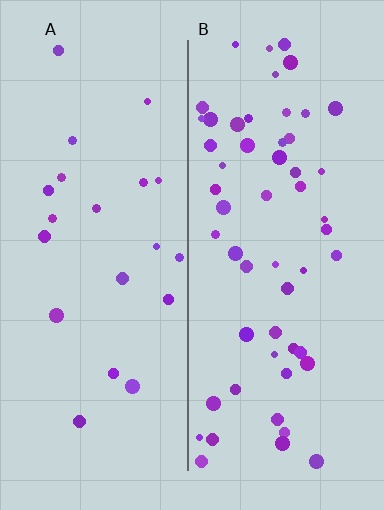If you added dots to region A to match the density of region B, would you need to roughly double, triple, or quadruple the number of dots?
Approximately triple.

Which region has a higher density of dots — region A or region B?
B (the right).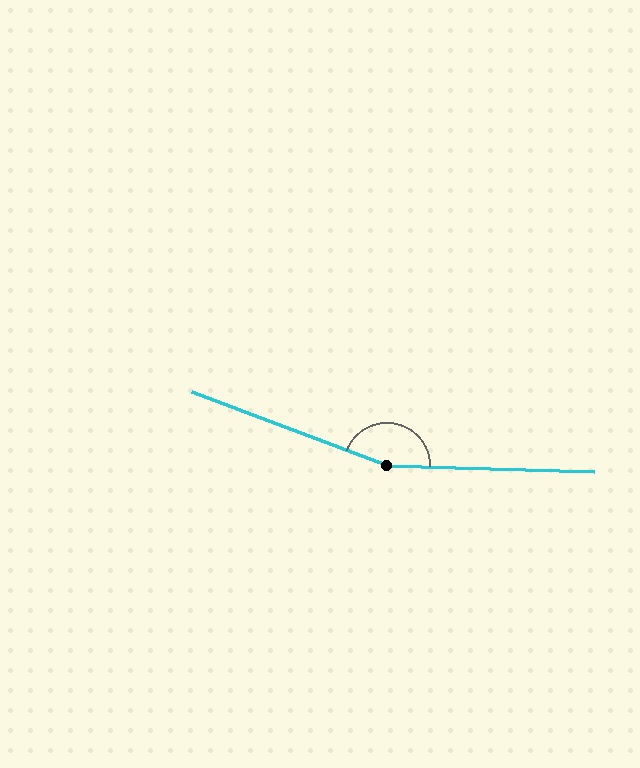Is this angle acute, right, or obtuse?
It is obtuse.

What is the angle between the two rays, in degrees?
Approximately 161 degrees.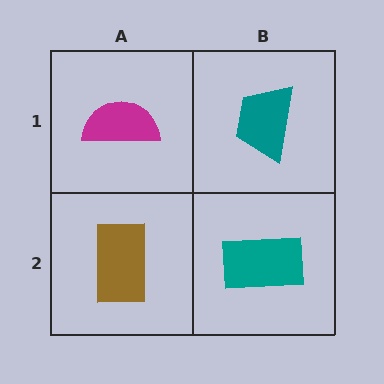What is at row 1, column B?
A teal trapezoid.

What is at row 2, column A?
A brown rectangle.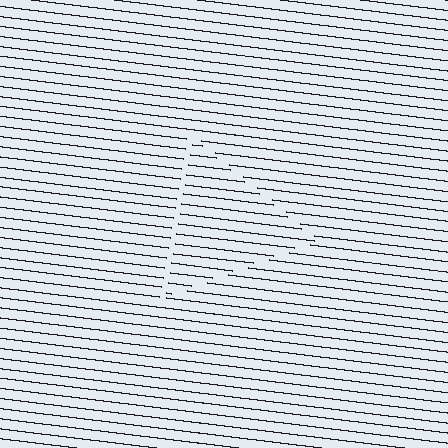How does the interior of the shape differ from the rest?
The interior of the shape contains the same grating, shifted by half a period — the contour is defined by the phase discontinuity where line-ends from the inner and outer gratings abut.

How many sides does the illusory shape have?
3 sides — the line-ends trace a triangle.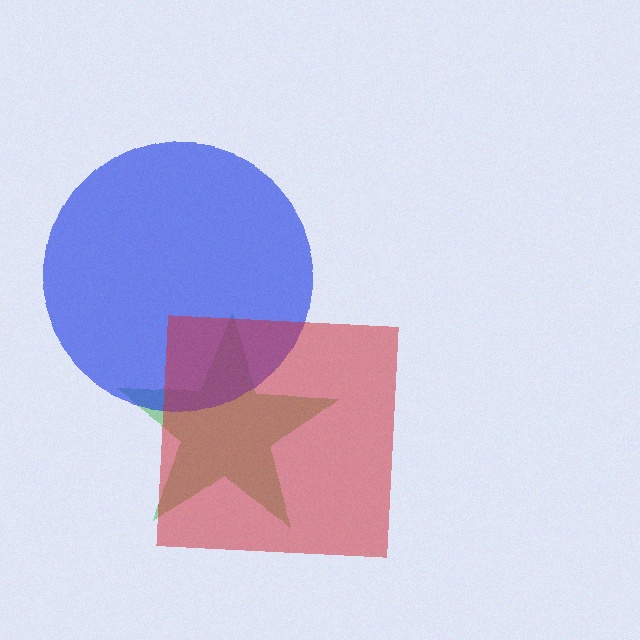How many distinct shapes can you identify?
There are 3 distinct shapes: a green star, a blue circle, a red square.